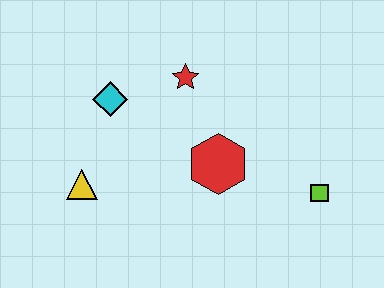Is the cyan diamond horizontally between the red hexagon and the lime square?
No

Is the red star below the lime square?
No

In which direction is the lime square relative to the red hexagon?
The lime square is to the right of the red hexagon.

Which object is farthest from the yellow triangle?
The lime square is farthest from the yellow triangle.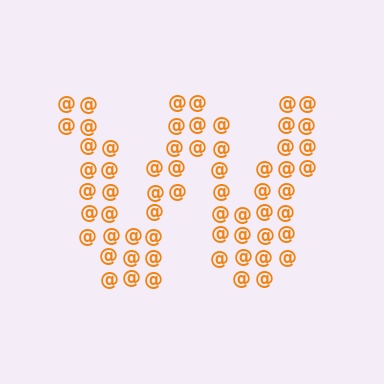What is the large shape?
The large shape is the letter W.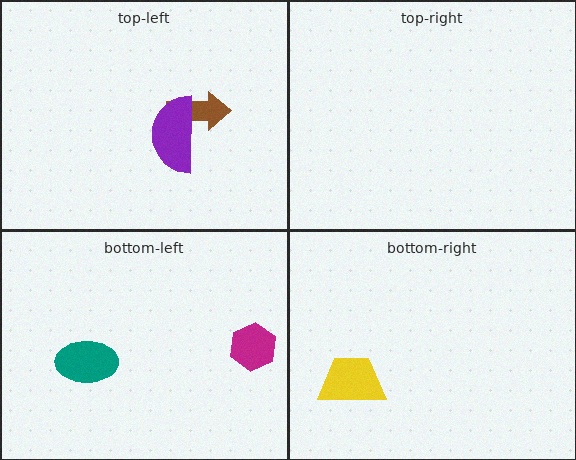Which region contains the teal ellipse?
The bottom-left region.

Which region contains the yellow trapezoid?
The bottom-right region.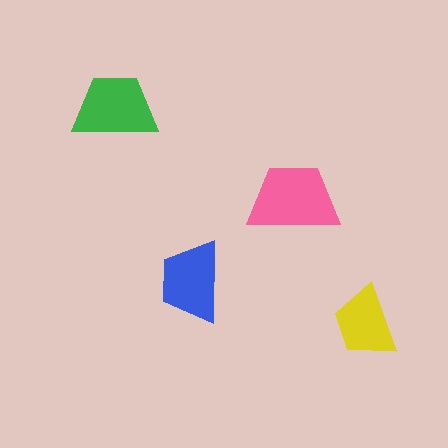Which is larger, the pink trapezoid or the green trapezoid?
The pink one.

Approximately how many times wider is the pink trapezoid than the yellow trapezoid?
About 1.5 times wider.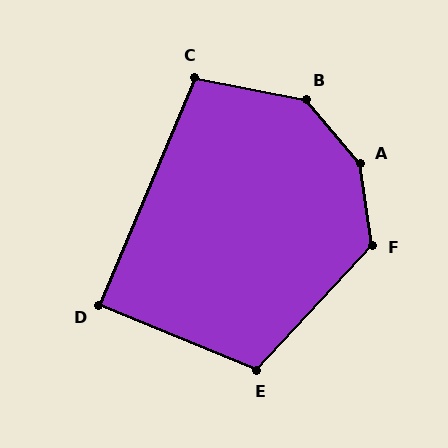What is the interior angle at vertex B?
Approximately 141 degrees (obtuse).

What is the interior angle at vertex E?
Approximately 111 degrees (obtuse).